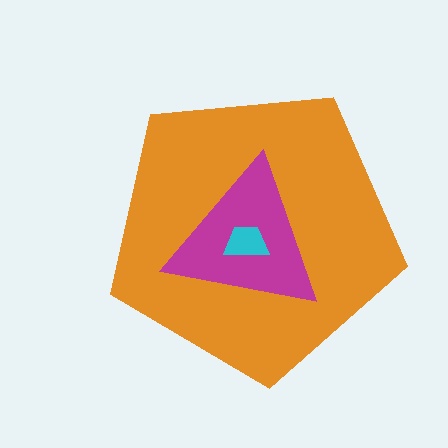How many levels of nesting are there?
3.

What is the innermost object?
The cyan trapezoid.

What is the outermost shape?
The orange pentagon.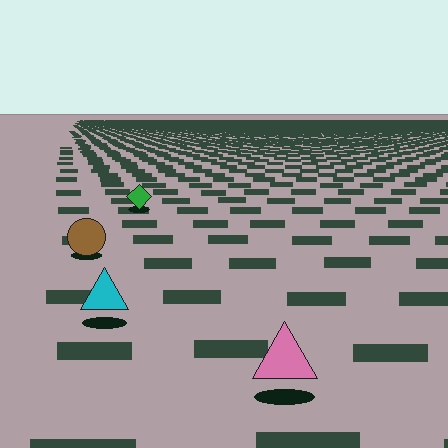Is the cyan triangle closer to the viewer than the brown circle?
Yes. The cyan triangle is closer — you can tell from the texture gradient: the ground texture is coarser near it.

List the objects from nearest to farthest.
From nearest to farthest: the pink triangle, the cyan triangle, the brown circle, the green diamond.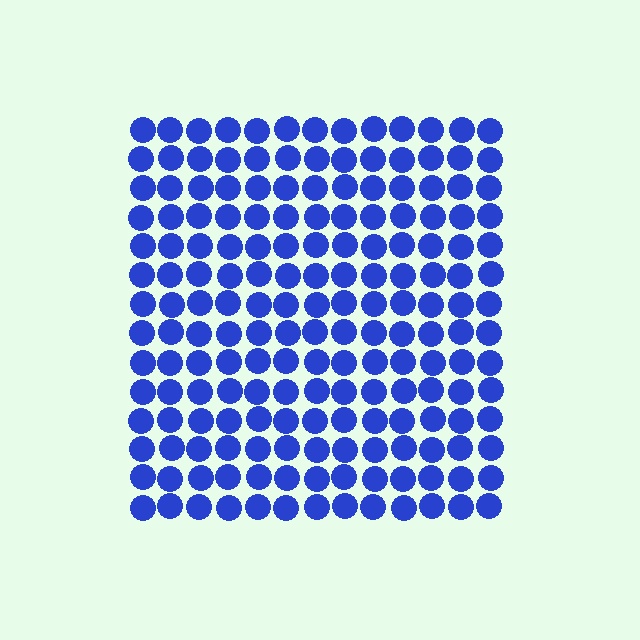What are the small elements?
The small elements are circles.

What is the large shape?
The large shape is a square.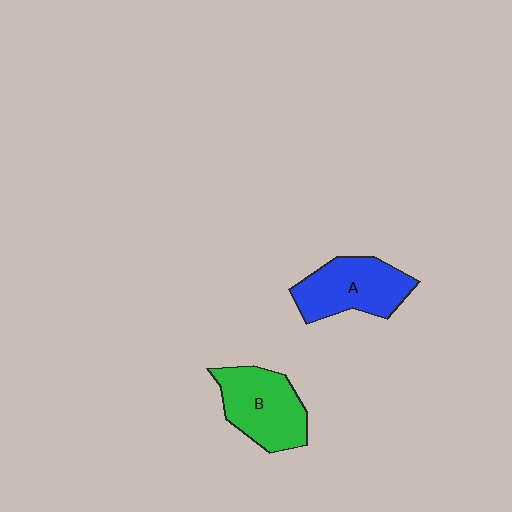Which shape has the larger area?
Shape B (green).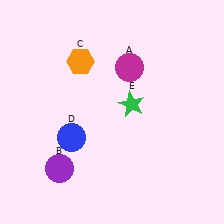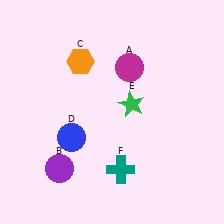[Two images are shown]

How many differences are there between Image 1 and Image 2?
There is 1 difference between the two images.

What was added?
A teal cross (F) was added in Image 2.